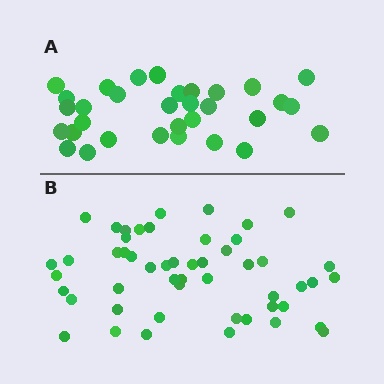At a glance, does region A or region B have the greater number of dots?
Region B (the bottom region) has more dots.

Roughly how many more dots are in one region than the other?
Region B has approximately 20 more dots than region A.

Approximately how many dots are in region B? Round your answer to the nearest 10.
About 50 dots. (The exact count is 51, which rounds to 50.)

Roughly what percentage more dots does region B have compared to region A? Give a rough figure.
About 60% more.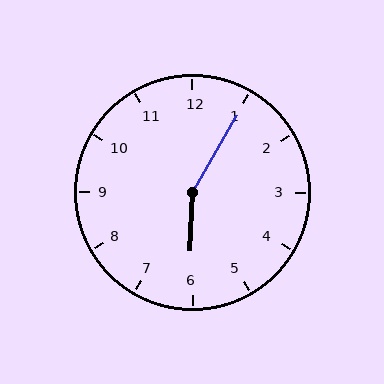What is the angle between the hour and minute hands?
Approximately 152 degrees.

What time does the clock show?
6:05.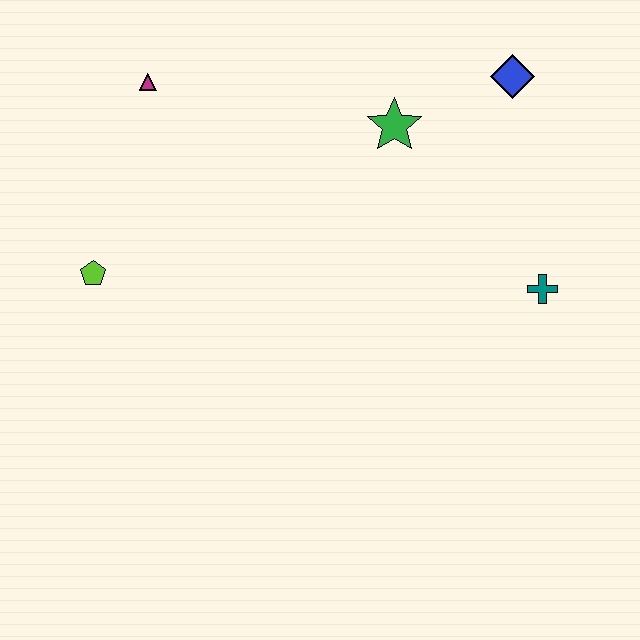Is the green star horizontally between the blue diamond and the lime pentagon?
Yes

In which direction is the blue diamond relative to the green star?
The blue diamond is to the right of the green star.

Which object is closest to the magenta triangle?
The lime pentagon is closest to the magenta triangle.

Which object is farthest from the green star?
The lime pentagon is farthest from the green star.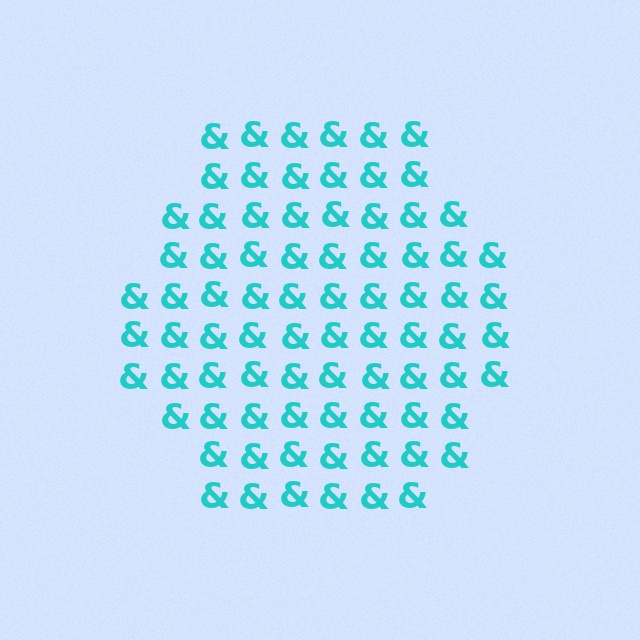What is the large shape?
The large shape is a hexagon.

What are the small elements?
The small elements are ampersands.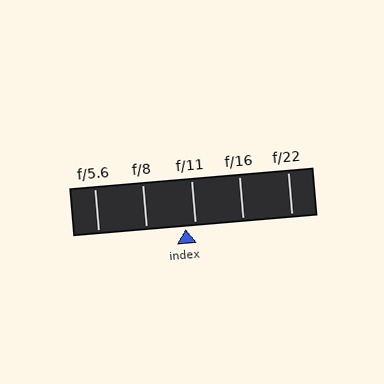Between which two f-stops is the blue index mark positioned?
The index mark is between f/8 and f/11.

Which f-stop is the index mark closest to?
The index mark is closest to f/11.